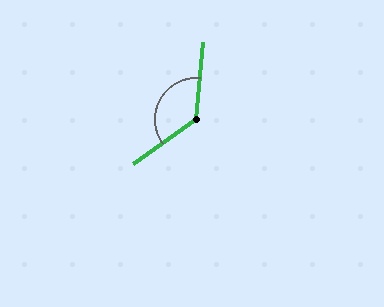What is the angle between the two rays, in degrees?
Approximately 132 degrees.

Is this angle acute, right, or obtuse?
It is obtuse.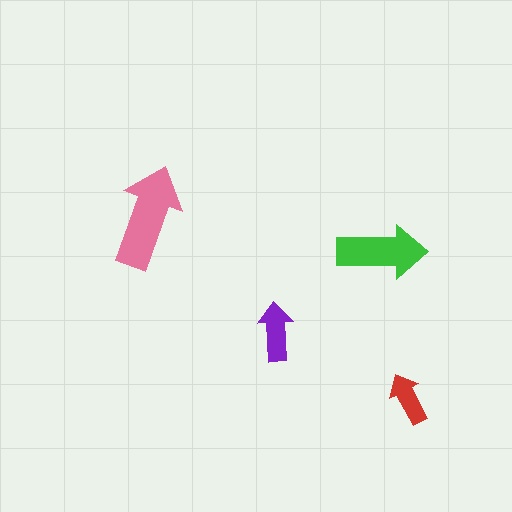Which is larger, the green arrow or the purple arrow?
The green one.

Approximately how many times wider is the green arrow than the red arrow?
About 1.5 times wider.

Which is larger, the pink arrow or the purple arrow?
The pink one.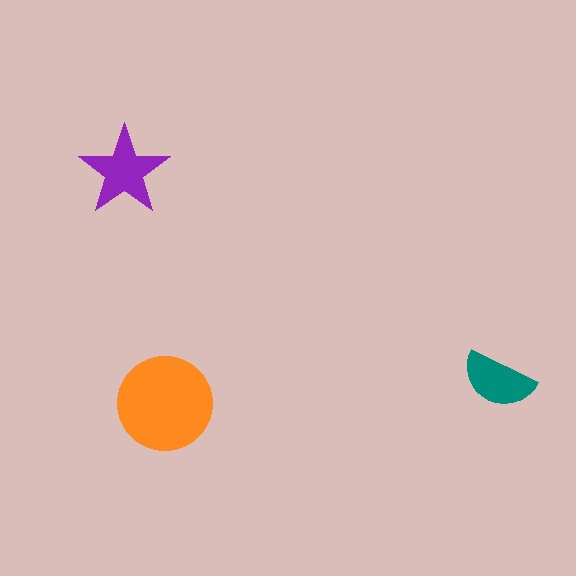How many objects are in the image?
There are 3 objects in the image.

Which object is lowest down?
The orange circle is bottommost.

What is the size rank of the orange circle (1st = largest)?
1st.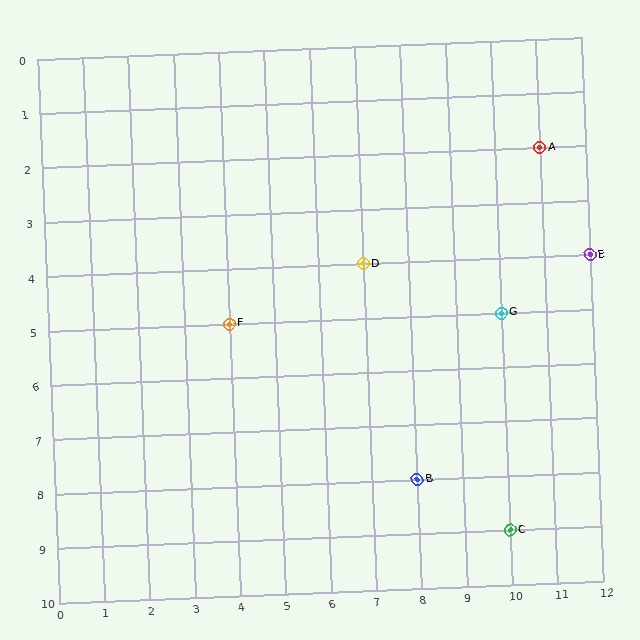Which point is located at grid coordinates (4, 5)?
Point F is at (4, 5).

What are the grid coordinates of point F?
Point F is at grid coordinates (4, 5).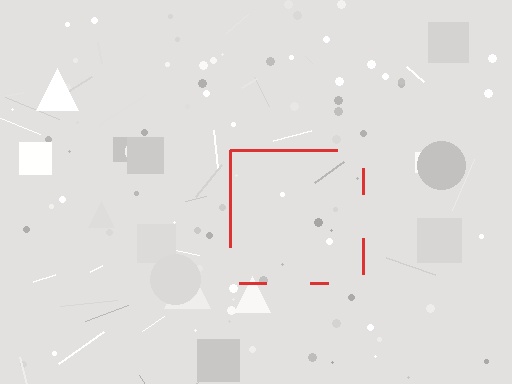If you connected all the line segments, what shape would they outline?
They would outline a square.